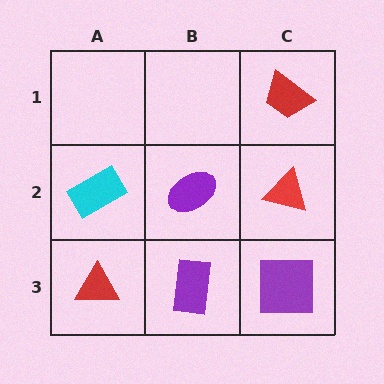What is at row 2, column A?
A cyan rectangle.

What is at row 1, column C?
A red trapezoid.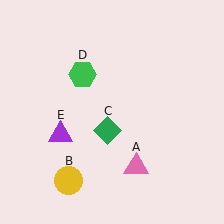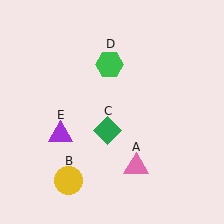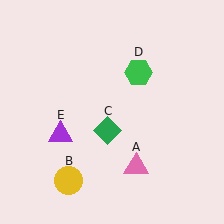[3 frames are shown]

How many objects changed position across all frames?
1 object changed position: green hexagon (object D).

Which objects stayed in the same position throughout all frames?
Pink triangle (object A) and yellow circle (object B) and green diamond (object C) and purple triangle (object E) remained stationary.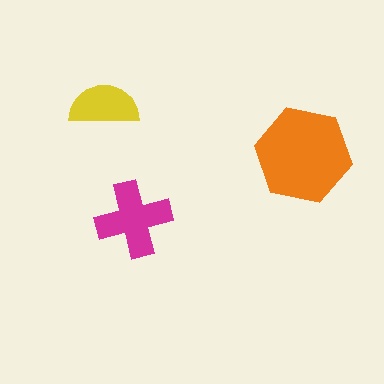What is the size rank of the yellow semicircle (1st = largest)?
3rd.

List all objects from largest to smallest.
The orange hexagon, the magenta cross, the yellow semicircle.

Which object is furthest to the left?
The yellow semicircle is leftmost.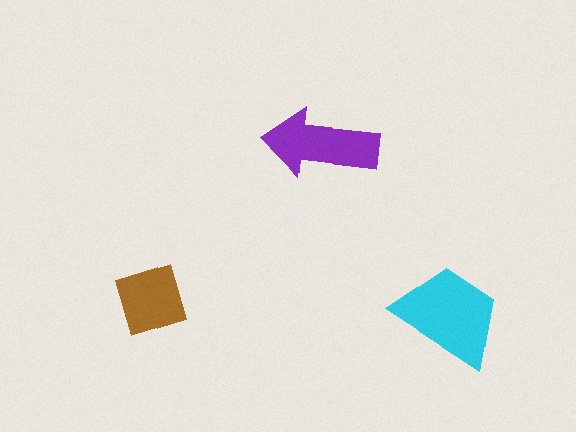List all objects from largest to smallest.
The cyan trapezoid, the purple arrow, the brown diamond.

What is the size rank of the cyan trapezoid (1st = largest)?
1st.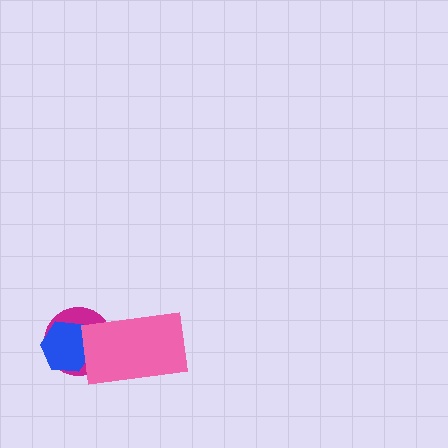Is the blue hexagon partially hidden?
Yes, it is partially covered by another shape.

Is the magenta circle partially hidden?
Yes, it is partially covered by another shape.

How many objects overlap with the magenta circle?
2 objects overlap with the magenta circle.